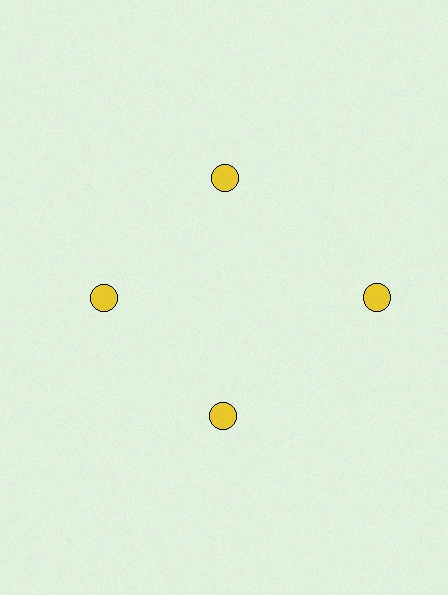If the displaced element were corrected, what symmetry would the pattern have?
It would have 4-fold rotational symmetry — the pattern would map onto itself every 90 degrees.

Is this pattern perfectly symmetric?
No. The 4 yellow circles are arranged in a ring, but one element near the 3 o'clock position is pushed outward from the center, breaking the 4-fold rotational symmetry.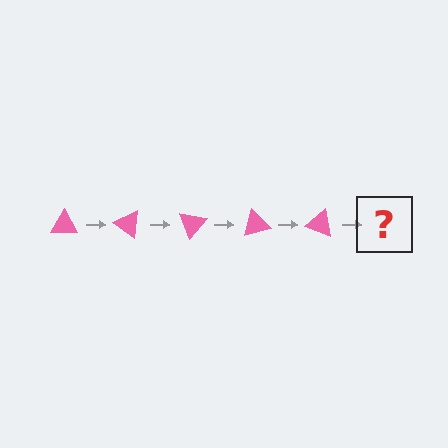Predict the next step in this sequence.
The next step is a pink triangle rotated 175 degrees.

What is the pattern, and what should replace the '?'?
The pattern is that the triangle rotates 35 degrees each step. The '?' should be a pink triangle rotated 175 degrees.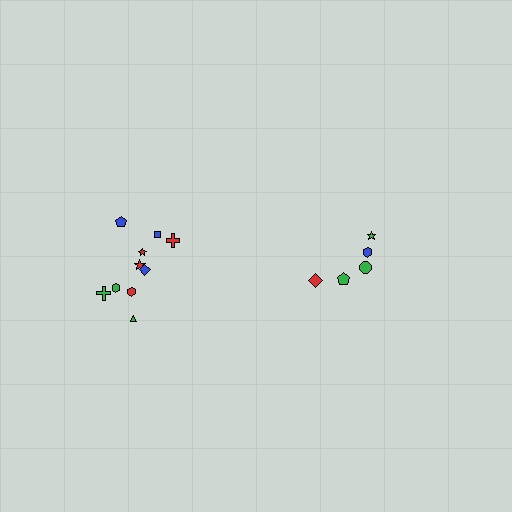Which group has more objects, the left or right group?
The left group.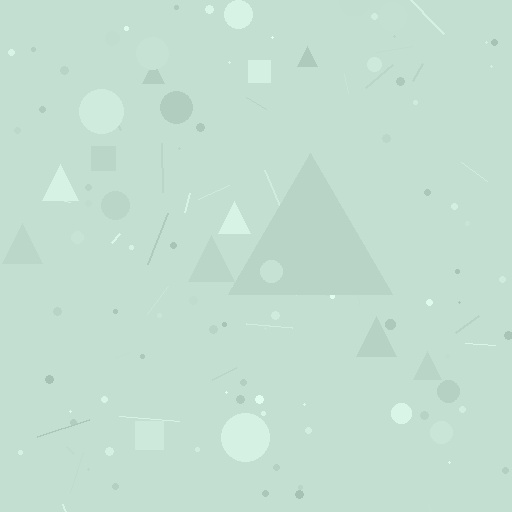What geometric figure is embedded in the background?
A triangle is embedded in the background.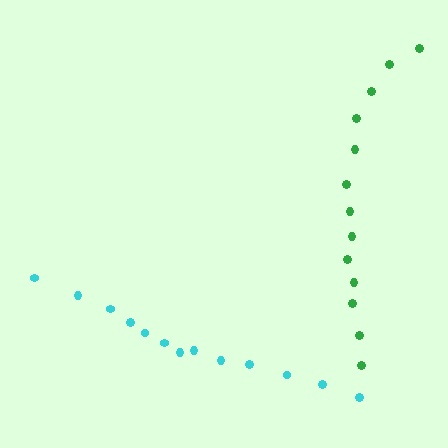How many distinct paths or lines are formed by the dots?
There are 2 distinct paths.